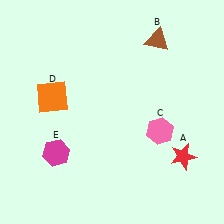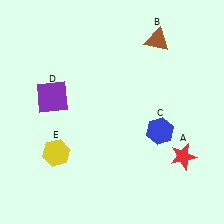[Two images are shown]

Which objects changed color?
C changed from pink to blue. D changed from orange to purple. E changed from magenta to yellow.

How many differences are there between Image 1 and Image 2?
There are 3 differences between the two images.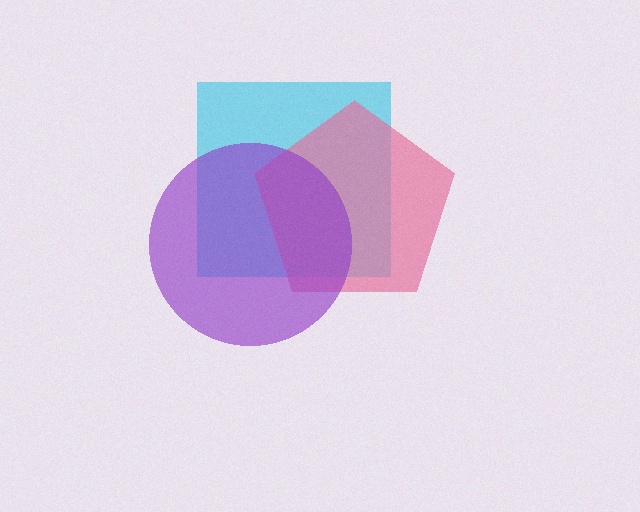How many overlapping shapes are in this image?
There are 3 overlapping shapes in the image.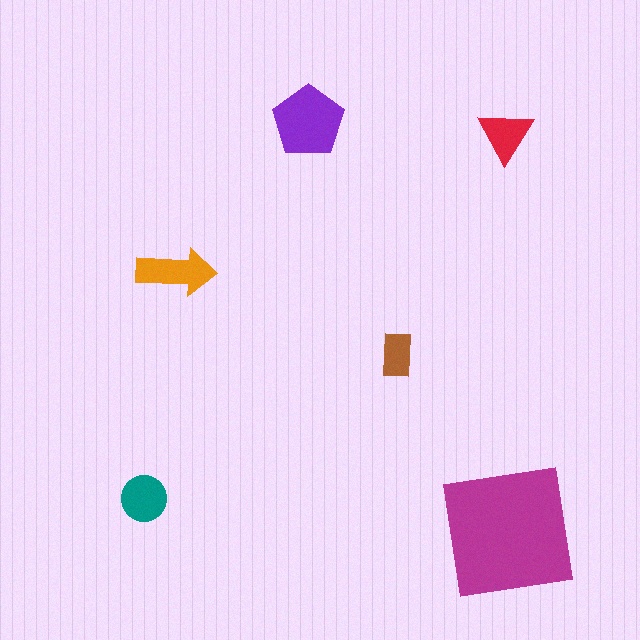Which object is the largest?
The magenta square.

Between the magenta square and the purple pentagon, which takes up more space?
The magenta square.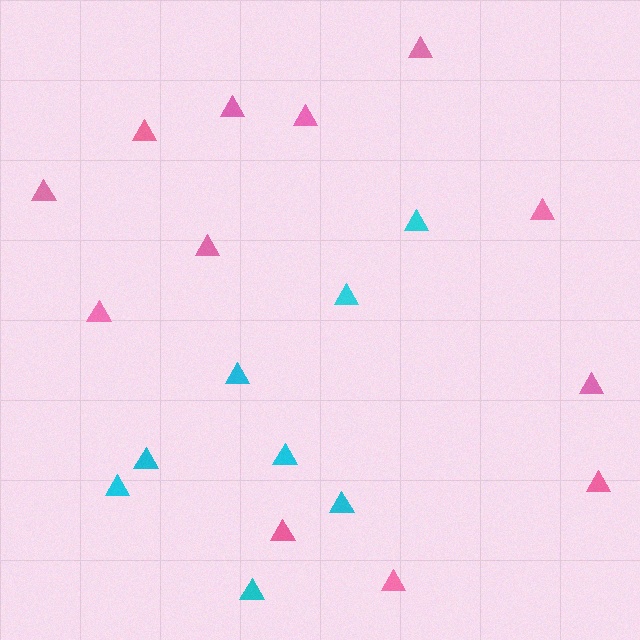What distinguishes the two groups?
There are 2 groups: one group of cyan triangles (8) and one group of pink triangles (12).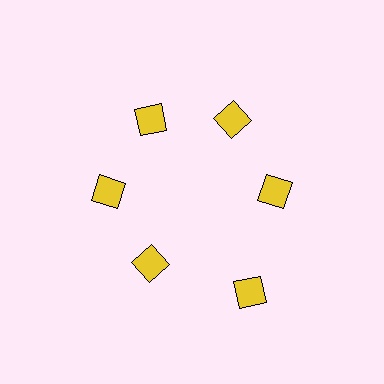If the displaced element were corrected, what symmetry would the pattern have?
It would have 6-fold rotational symmetry — the pattern would map onto itself every 60 degrees.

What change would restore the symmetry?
The symmetry would be restored by moving it inward, back onto the ring so that all 6 diamonds sit at equal angles and equal distance from the center.